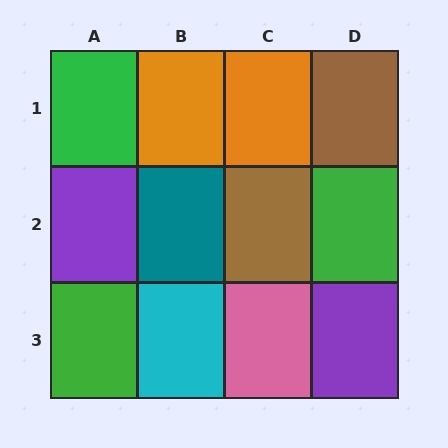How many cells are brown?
2 cells are brown.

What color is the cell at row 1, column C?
Orange.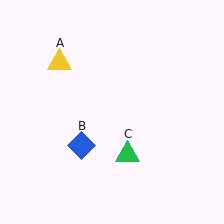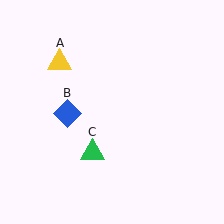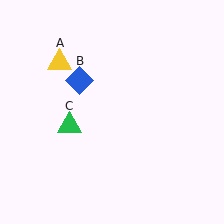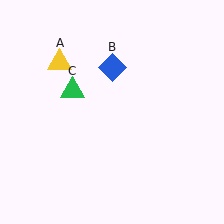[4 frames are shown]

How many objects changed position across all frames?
2 objects changed position: blue diamond (object B), green triangle (object C).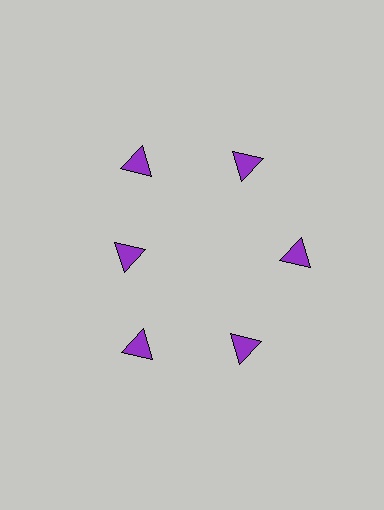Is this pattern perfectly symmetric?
No. The 6 purple triangles are arranged in a ring, but one element near the 9 o'clock position is pulled inward toward the center, breaking the 6-fold rotational symmetry.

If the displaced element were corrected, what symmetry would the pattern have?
It would have 6-fold rotational symmetry — the pattern would map onto itself every 60 degrees.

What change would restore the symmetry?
The symmetry would be restored by moving it outward, back onto the ring so that all 6 triangles sit at equal angles and equal distance from the center.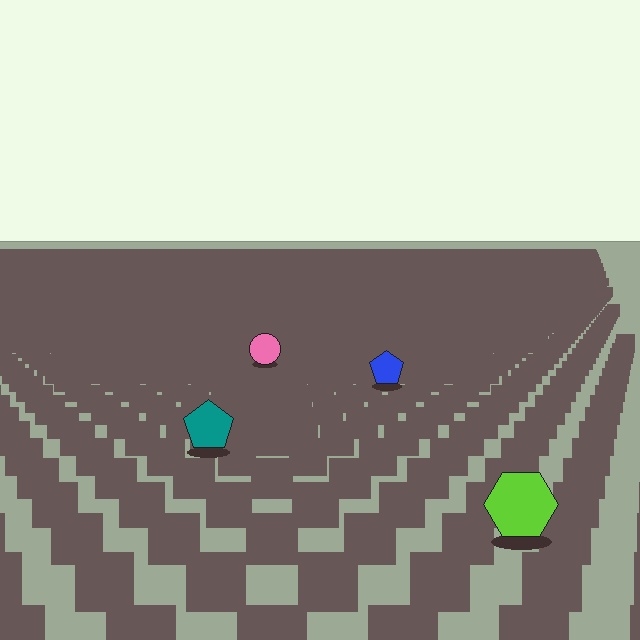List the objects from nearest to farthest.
From nearest to farthest: the lime hexagon, the teal pentagon, the blue pentagon, the pink circle.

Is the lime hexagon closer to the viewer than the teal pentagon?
Yes. The lime hexagon is closer — you can tell from the texture gradient: the ground texture is coarser near it.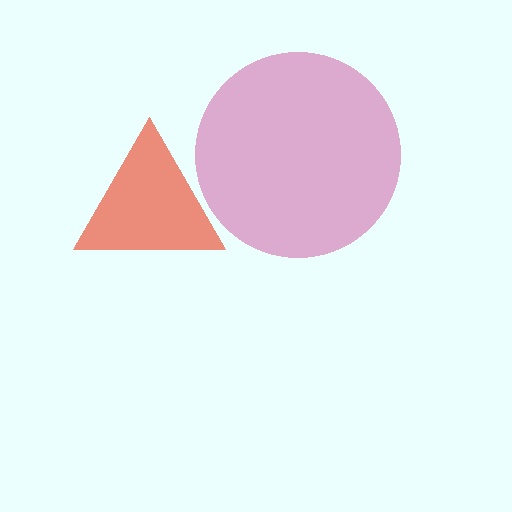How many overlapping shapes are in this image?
There are 2 overlapping shapes in the image.